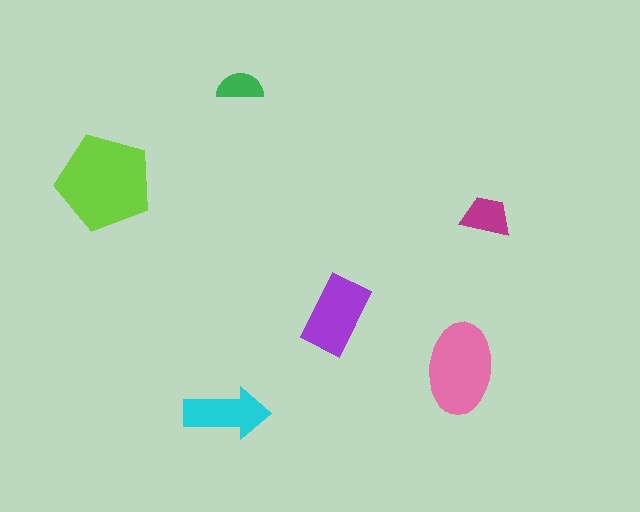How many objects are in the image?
There are 6 objects in the image.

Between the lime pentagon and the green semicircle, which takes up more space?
The lime pentagon.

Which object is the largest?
The lime pentagon.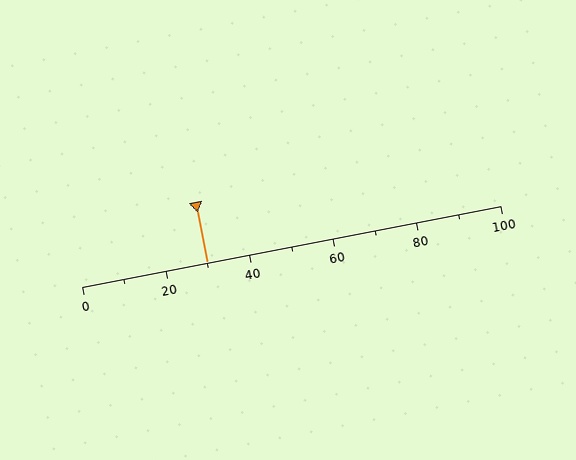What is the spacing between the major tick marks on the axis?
The major ticks are spaced 20 apart.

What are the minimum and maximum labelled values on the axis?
The axis runs from 0 to 100.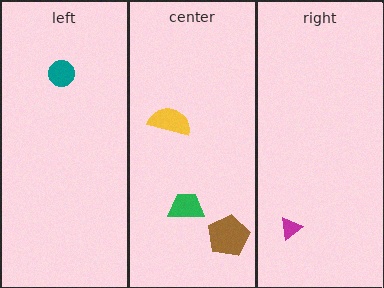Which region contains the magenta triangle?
The right region.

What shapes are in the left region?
The teal circle.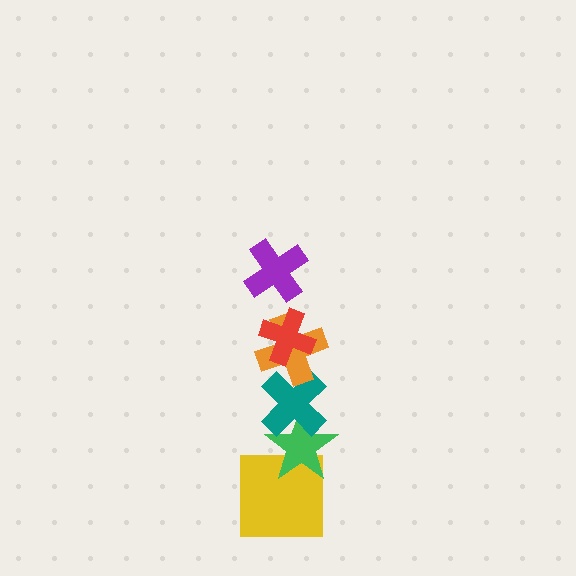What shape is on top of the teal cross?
The orange cross is on top of the teal cross.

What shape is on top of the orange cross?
The red cross is on top of the orange cross.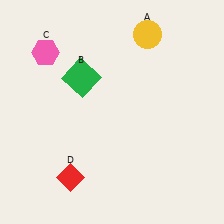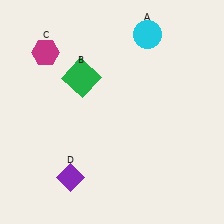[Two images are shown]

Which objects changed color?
A changed from yellow to cyan. C changed from pink to magenta. D changed from red to purple.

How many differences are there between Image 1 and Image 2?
There are 3 differences between the two images.